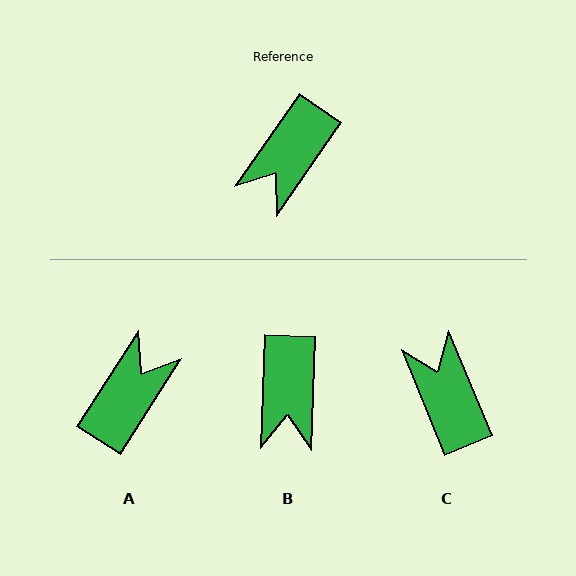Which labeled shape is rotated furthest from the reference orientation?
A, about 178 degrees away.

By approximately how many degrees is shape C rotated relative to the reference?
Approximately 123 degrees clockwise.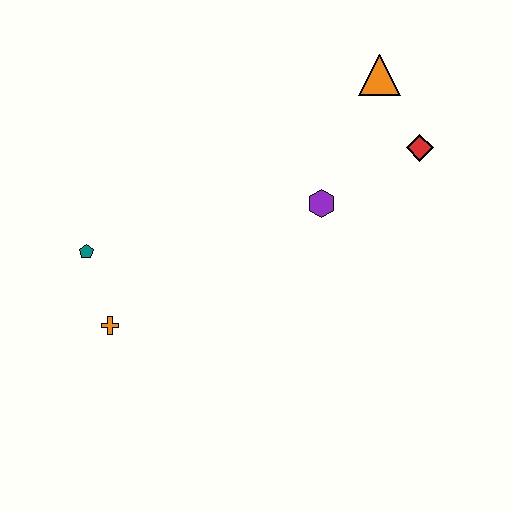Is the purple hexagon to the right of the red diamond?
No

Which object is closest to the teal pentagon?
The orange cross is closest to the teal pentagon.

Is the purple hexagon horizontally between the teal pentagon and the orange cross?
No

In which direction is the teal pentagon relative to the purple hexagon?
The teal pentagon is to the left of the purple hexagon.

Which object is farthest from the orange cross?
The orange triangle is farthest from the orange cross.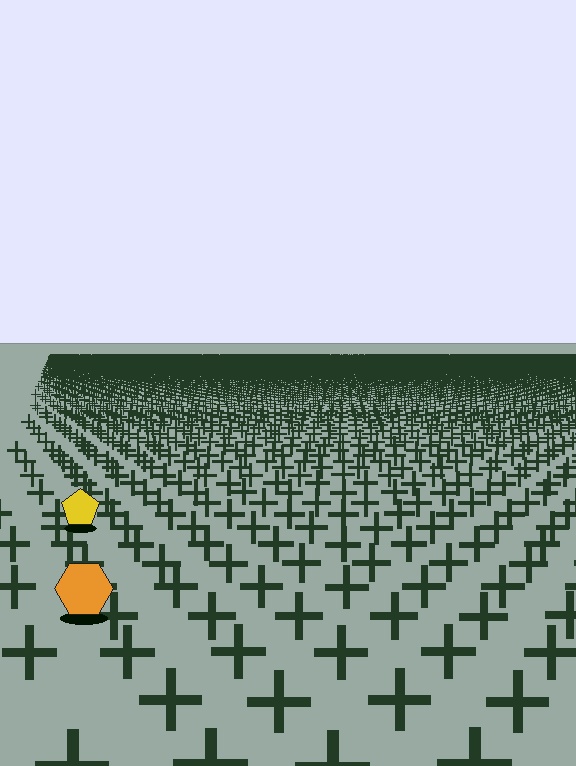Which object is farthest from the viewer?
The yellow pentagon is farthest from the viewer. It appears smaller and the ground texture around it is denser.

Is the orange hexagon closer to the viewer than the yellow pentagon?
Yes. The orange hexagon is closer — you can tell from the texture gradient: the ground texture is coarser near it.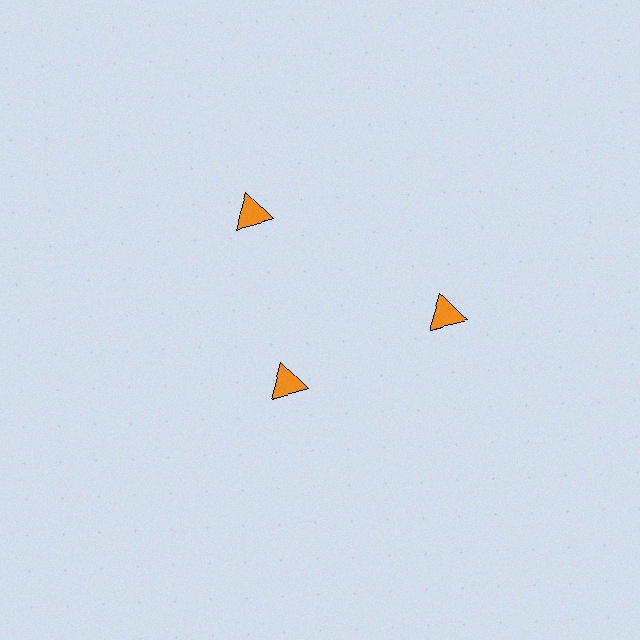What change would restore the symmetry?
The symmetry would be restored by moving it outward, back onto the ring so that all 3 triangles sit at equal angles and equal distance from the center.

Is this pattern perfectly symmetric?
No. The 3 orange triangles are arranged in a ring, but one element near the 7 o'clock position is pulled inward toward the center, breaking the 3-fold rotational symmetry.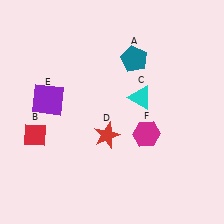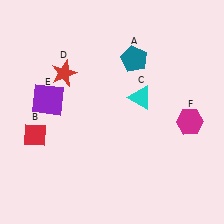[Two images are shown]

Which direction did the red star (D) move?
The red star (D) moved up.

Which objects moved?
The objects that moved are: the red star (D), the magenta hexagon (F).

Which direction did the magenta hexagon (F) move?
The magenta hexagon (F) moved right.